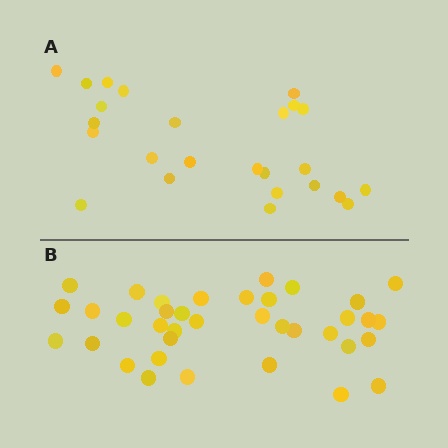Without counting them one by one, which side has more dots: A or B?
Region B (the bottom region) has more dots.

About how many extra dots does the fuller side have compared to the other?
Region B has roughly 12 or so more dots than region A.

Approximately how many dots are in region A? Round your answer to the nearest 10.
About 20 dots. (The exact count is 25, which rounds to 20.)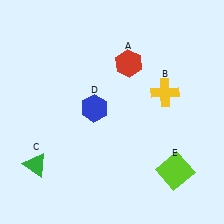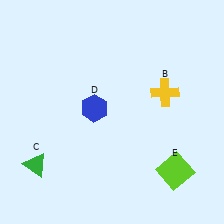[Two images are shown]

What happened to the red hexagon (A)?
The red hexagon (A) was removed in Image 2. It was in the top-right area of Image 1.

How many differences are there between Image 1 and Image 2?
There is 1 difference between the two images.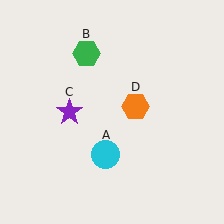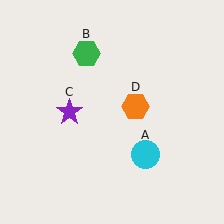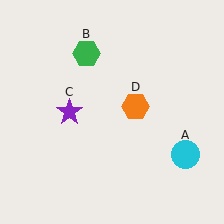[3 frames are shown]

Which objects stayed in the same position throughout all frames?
Green hexagon (object B) and purple star (object C) and orange hexagon (object D) remained stationary.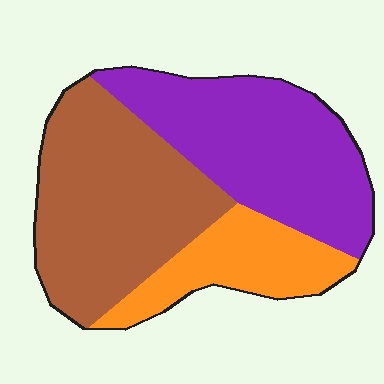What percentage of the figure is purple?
Purple covers about 40% of the figure.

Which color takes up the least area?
Orange, at roughly 20%.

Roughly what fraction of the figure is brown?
Brown takes up between a quarter and a half of the figure.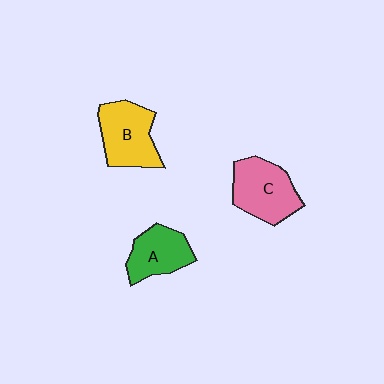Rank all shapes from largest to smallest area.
From largest to smallest: C (pink), B (yellow), A (green).